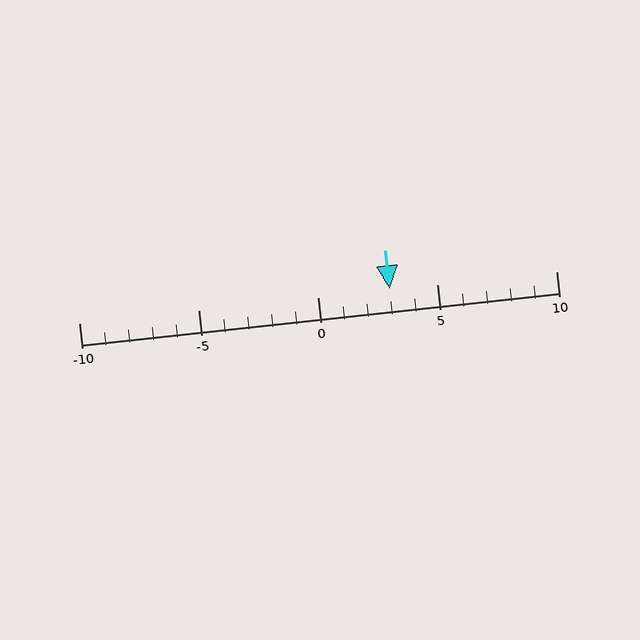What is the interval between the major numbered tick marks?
The major tick marks are spaced 5 units apart.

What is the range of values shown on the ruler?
The ruler shows values from -10 to 10.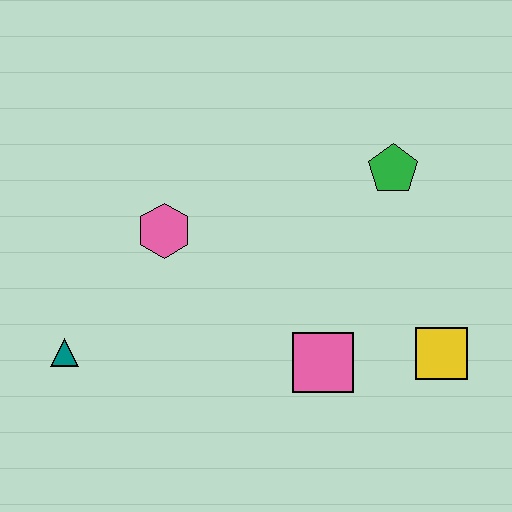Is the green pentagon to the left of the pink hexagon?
No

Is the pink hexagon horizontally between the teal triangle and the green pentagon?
Yes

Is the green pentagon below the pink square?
No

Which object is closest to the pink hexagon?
The teal triangle is closest to the pink hexagon.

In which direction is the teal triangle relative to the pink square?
The teal triangle is to the left of the pink square.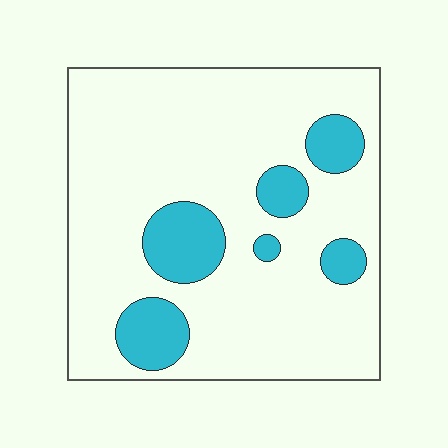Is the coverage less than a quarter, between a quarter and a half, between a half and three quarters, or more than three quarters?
Less than a quarter.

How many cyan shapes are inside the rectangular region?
6.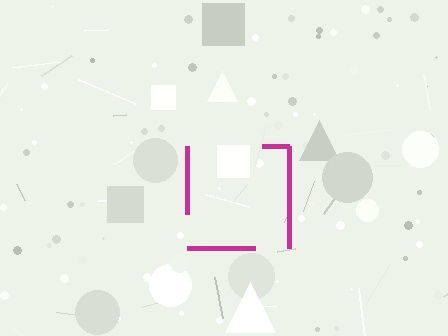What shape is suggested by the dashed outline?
The dashed outline suggests a square.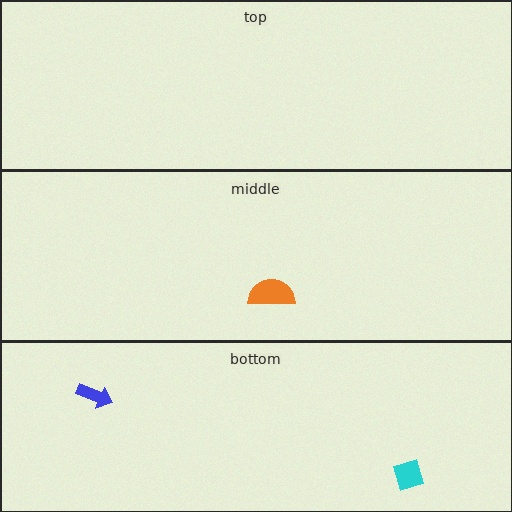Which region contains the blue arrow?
The bottom region.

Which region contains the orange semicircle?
The middle region.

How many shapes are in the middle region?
1.